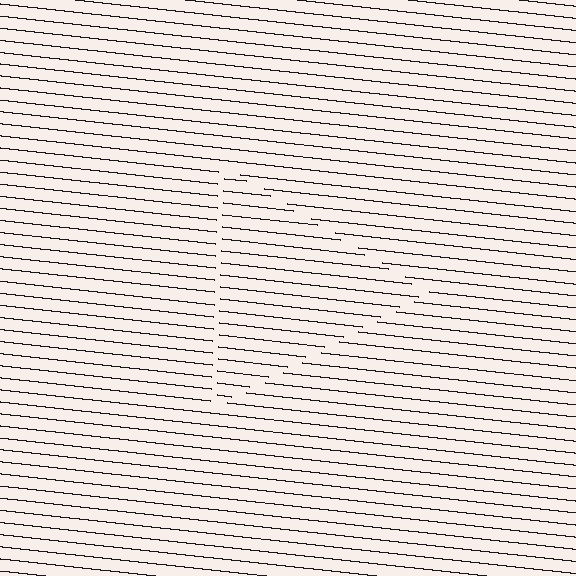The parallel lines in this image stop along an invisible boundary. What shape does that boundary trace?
An illusory triangle. The interior of the shape contains the same grating, shifted by half a period — the contour is defined by the phase discontinuity where line-ends from the inner and outer gratings abut.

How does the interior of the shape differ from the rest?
The interior of the shape contains the same grating, shifted by half a period — the contour is defined by the phase discontinuity where line-ends from the inner and outer gratings abut.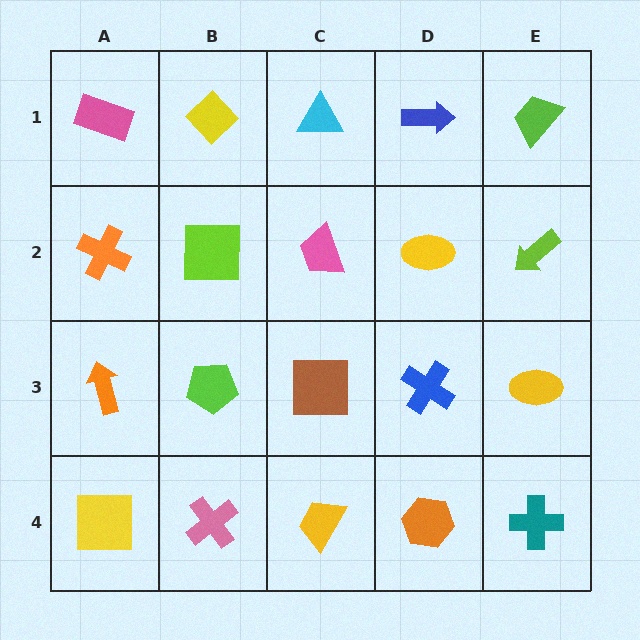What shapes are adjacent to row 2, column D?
A blue arrow (row 1, column D), a blue cross (row 3, column D), a pink trapezoid (row 2, column C), a lime arrow (row 2, column E).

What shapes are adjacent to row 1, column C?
A pink trapezoid (row 2, column C), a yellow diamond (row 1, column B), a blue arrow (row 1, column D).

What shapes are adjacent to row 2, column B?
A yellow diamond (row 1, column B), a lime pentagon (row 3, column B), an orange cross (row 2, column A), a pink trapezoid (row 2, column C).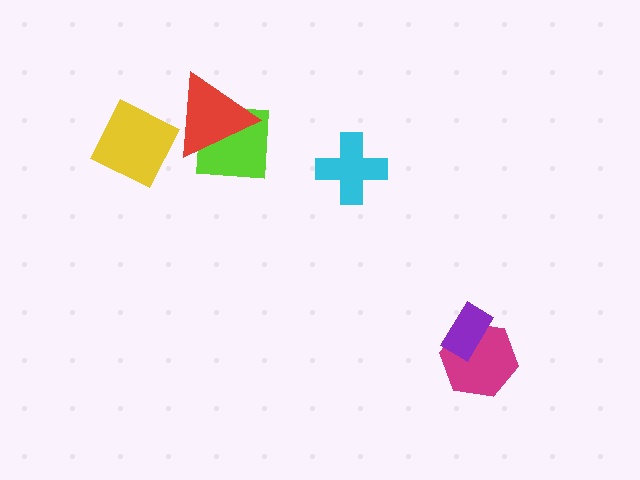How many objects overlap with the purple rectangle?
1 object overlaps with the purple rectangle.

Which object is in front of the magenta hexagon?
The purple rectangle is in front of the magenta hexagon.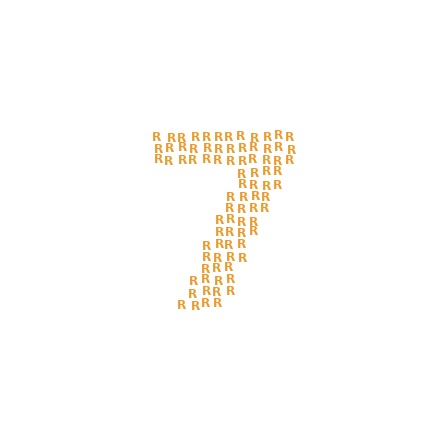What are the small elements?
The small elements are letter R's.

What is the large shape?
The large shape is the digit 7.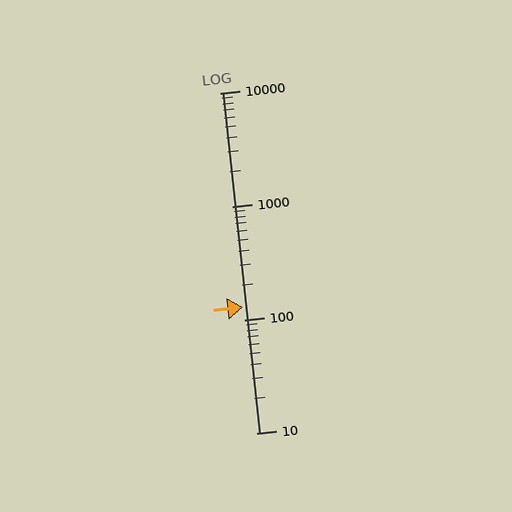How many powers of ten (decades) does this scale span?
The scale spans 3 decades, from 10 to 10000.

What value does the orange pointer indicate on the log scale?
The pointer indicates approximately 130.